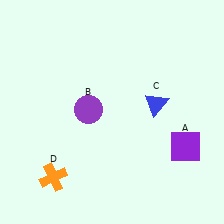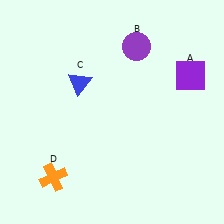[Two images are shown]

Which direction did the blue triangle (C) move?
The blue triangle (C) moved left.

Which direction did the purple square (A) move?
The purple square (A) moved up.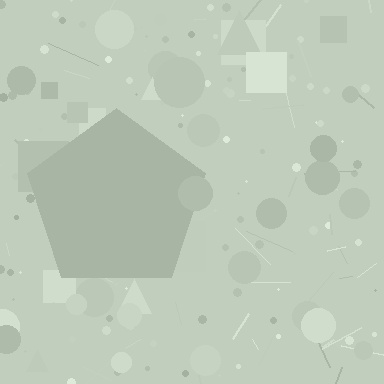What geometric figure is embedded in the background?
A pentagon is embedded in the background.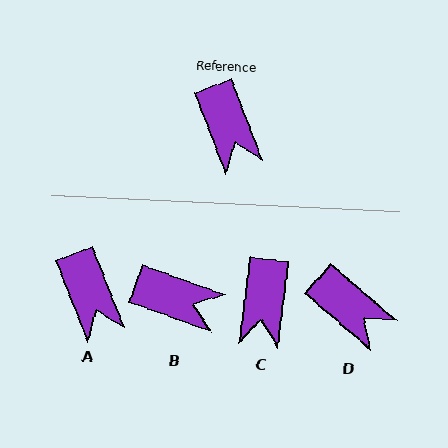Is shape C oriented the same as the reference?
No, it is off by about 29 degrees.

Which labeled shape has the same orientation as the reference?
A.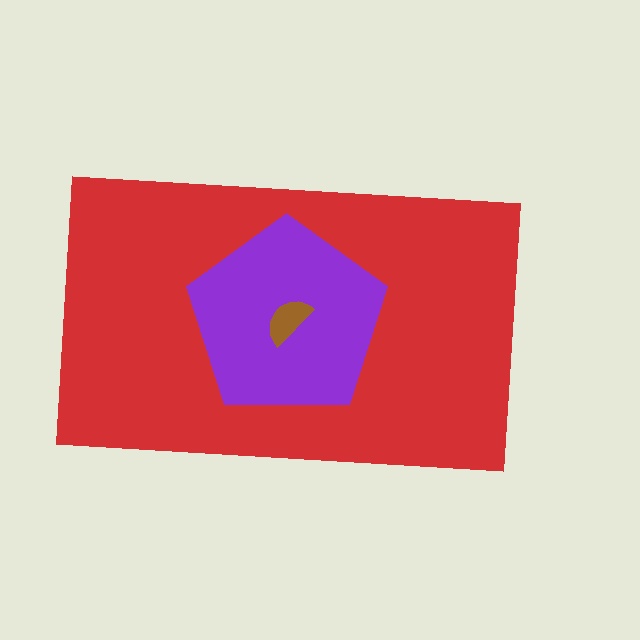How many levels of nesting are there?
3.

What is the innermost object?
The brown semicircle.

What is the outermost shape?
The red rectangle.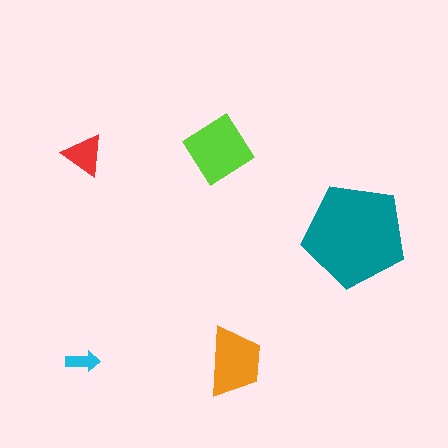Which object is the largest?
The teal pentagon.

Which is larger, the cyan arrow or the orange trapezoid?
The orange trapezoid.